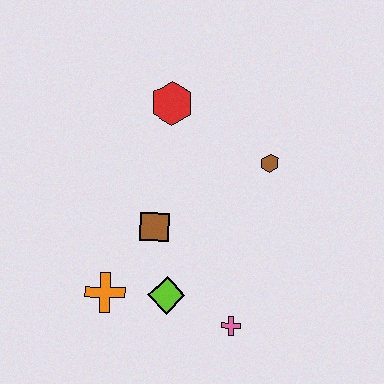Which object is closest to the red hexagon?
The brown hexagon is closest to the red hexagon.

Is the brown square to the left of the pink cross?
Yes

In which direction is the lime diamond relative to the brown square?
The lime diamond is below the brown square.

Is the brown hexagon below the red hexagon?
Yes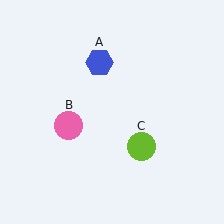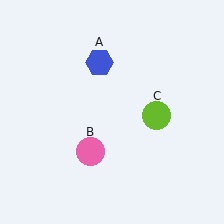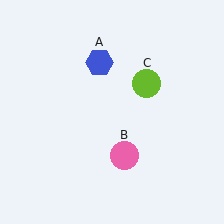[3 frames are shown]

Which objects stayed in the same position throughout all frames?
Blue hexagon (object A) remained stationary.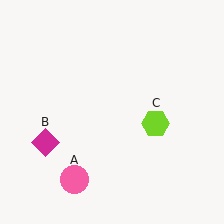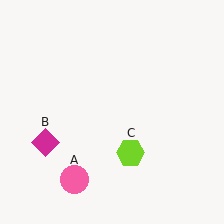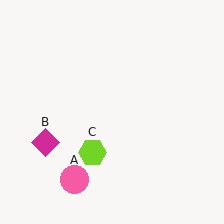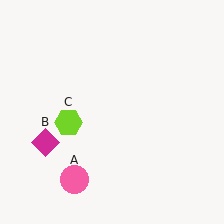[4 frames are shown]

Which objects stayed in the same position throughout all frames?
Pink circle (object A) and magenta diamond (object B) remained stationary.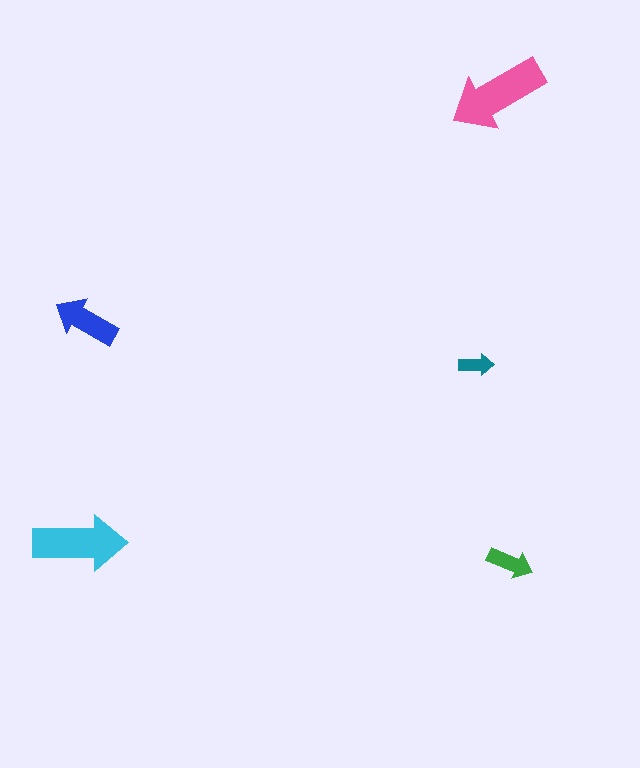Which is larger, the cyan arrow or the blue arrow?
The cyan one.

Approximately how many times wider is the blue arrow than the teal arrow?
About 2 times wider.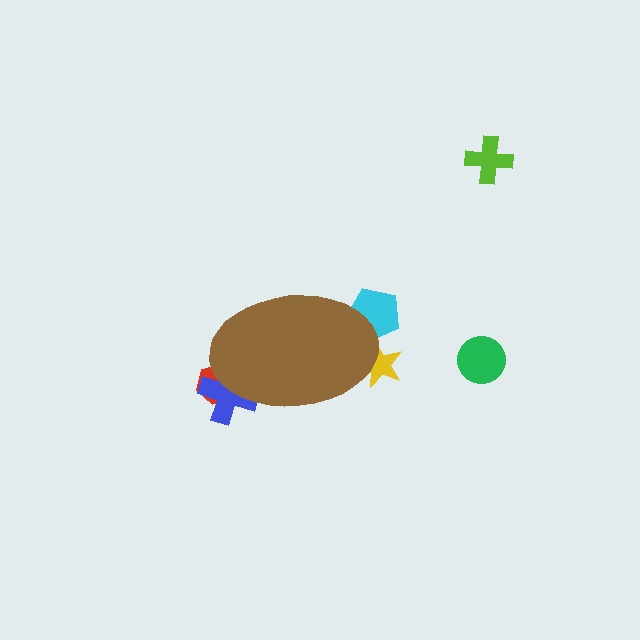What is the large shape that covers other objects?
A brown ellipse.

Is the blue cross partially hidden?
Yes, the blue cross is partially hidden behind the brown ellipse.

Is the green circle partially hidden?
No, the green circle is fully visible.